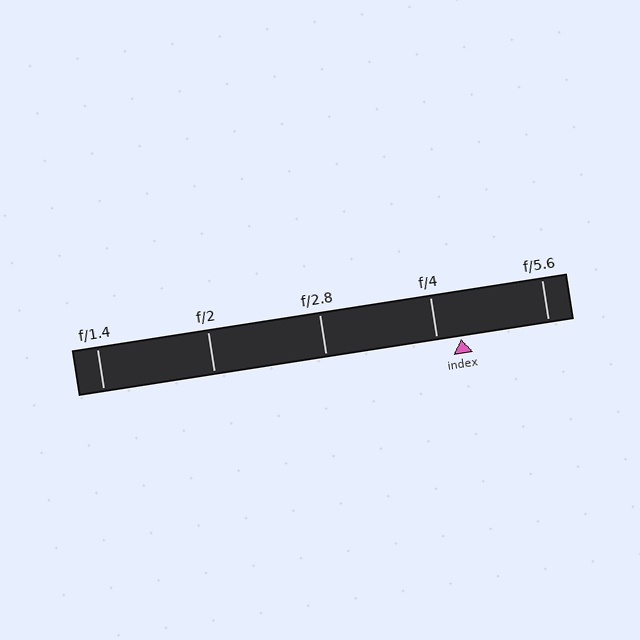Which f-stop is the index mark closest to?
The index mark is closest to f/4.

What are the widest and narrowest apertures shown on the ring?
The widest aperture shown is f/1.4 and the narrowest is f/5.6.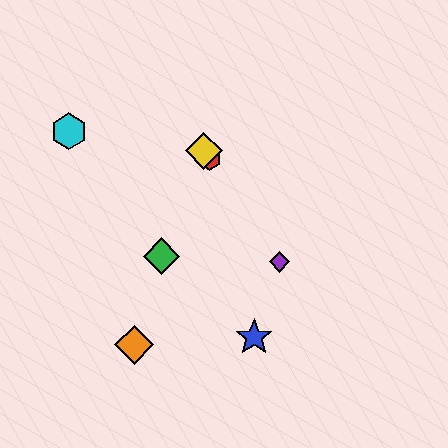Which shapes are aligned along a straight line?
The red hexagon, the yellow diamond, the purple diamond are aligned along a straight line.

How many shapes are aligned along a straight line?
3 shapes (the red hexagon, the yellow diamond, the purple diamond) are aligned along a straight line.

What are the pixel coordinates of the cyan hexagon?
The cyan hexagon is at (69, 131).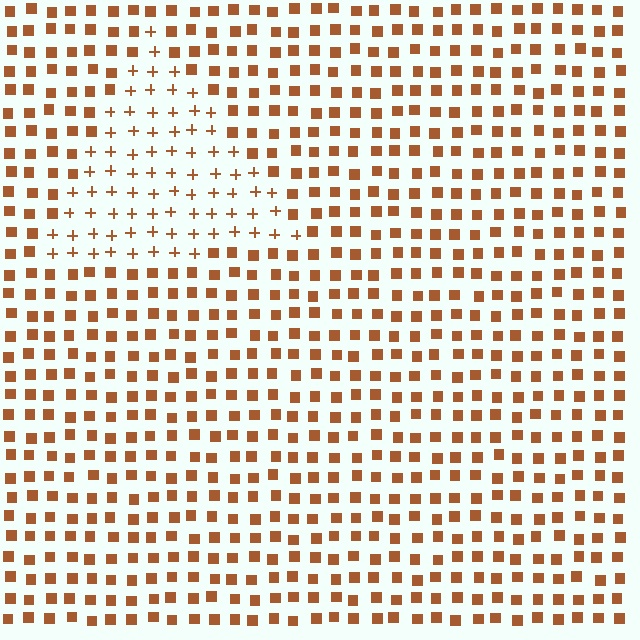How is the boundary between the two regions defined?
The boundary is defined by a change in element shape: plus signs inside vs. squares outside. All elements share the same color and spacing.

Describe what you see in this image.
The image is filled with small brown elements arranged in a uniform grid. A triangle-shaped region contains plus signs, while the surrounding area contains squares. The boundary is defined purely by the change in element shape.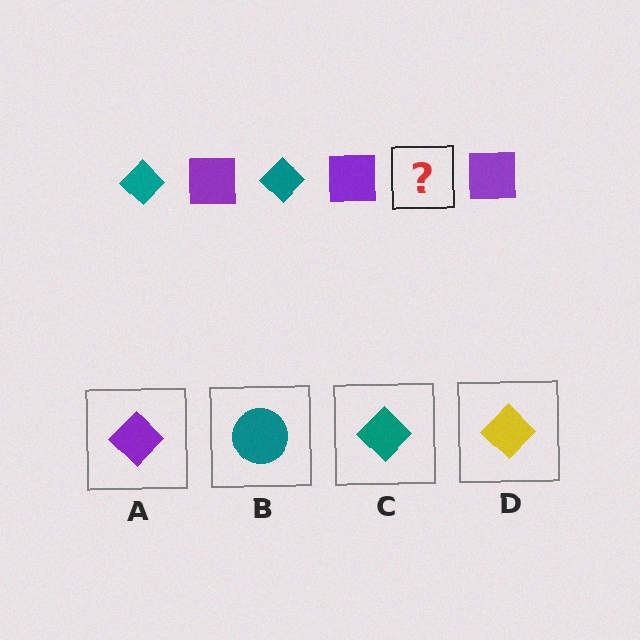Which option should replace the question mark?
Option C.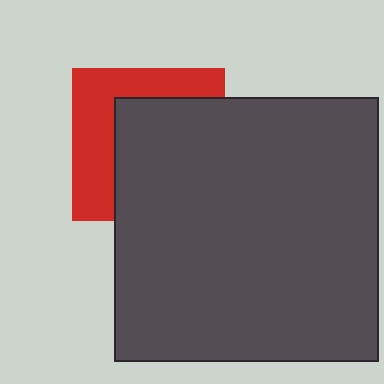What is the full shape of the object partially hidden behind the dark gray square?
The partially hidden object is a red square.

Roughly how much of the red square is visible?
A small part of it is visible (roughly 41%).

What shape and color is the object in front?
The object in front is a dark gray square.